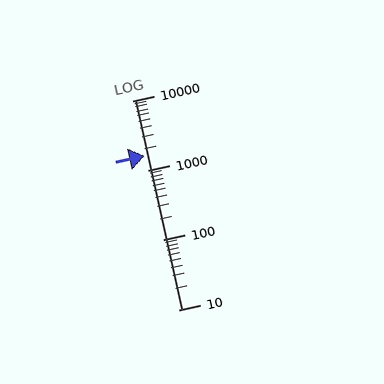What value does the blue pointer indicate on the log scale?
The pointer indicates approximately 1600.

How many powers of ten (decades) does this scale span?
The scale spans 3 decades, from 10 to 10000.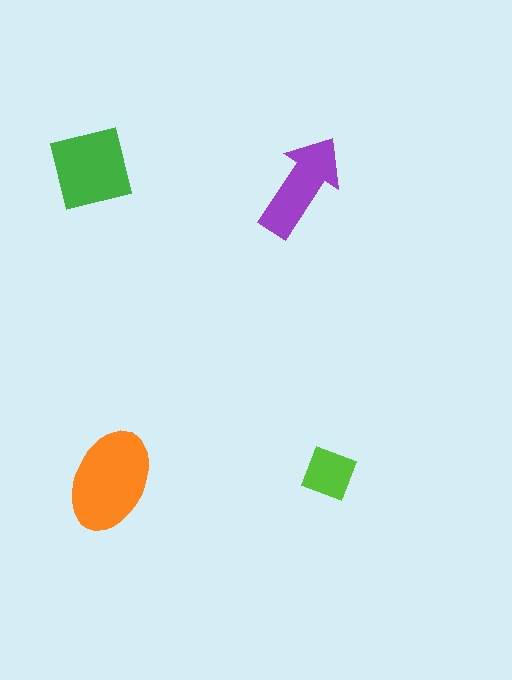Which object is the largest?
The orange ellipse.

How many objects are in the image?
There are 4 objects in the image.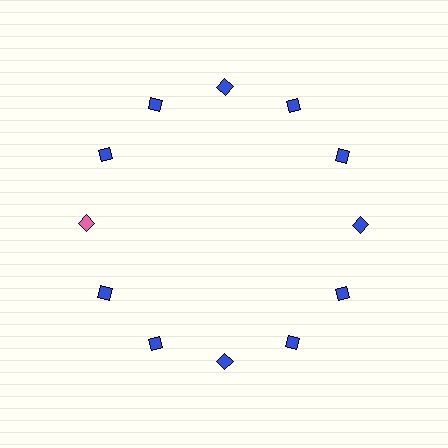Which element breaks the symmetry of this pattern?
The pink diamond at roughly the 9 o'clock position breaks the symmetry. All other shapes are blue diamonds.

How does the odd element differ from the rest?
It has a different color: pink instead of blue.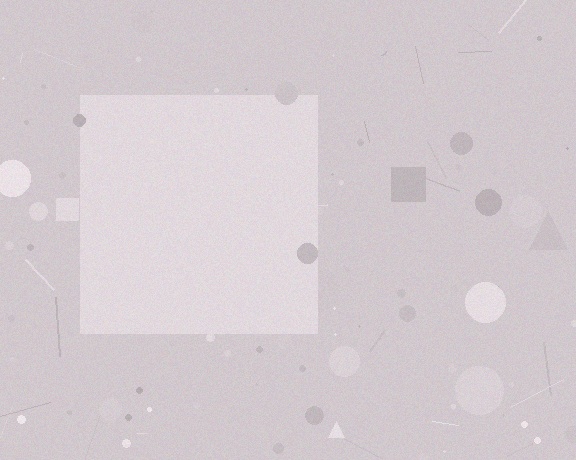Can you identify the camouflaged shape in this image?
The camouflaged shape is a square.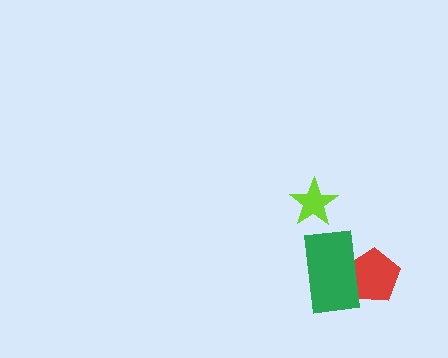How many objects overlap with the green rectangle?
1 object overlaps with the green rectangle.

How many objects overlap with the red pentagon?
1 object overlaps with the red pentagon.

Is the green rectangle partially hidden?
No, no other shape covers it.